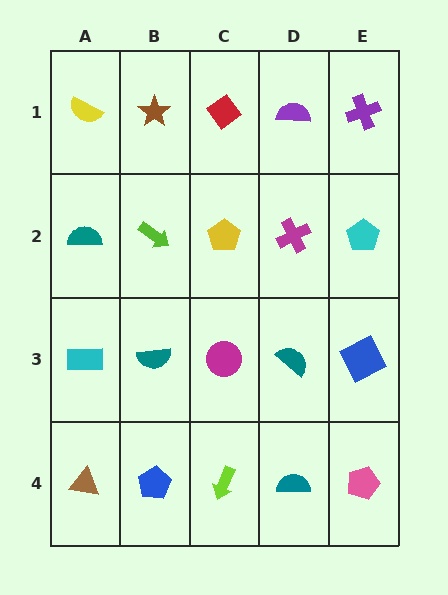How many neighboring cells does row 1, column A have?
2.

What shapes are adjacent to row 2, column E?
A purple cross (row 1, column E), a blue square (row 3, column E), a magenta cross (row 2, column D).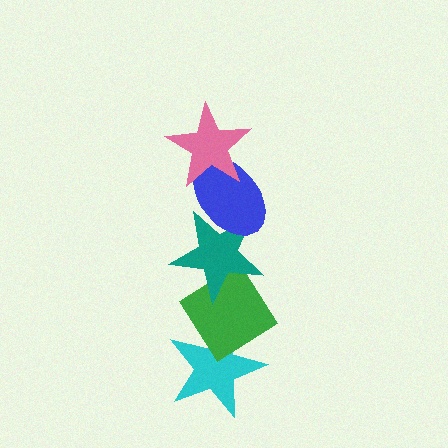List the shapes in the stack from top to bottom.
From top to bottom: the pink star, the blue ellipse, the teal star, the green diamond, the cyan star.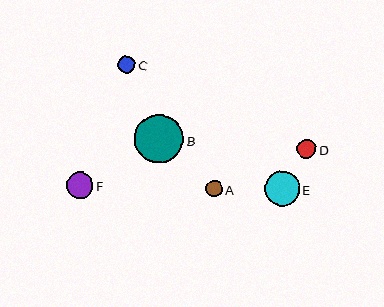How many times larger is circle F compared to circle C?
Circle F is approximately 1.6 times the size of circle C.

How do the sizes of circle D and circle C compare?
Circle D and circle C are approximately the same size.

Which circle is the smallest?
Circle A is the smallest with a size of approximately 16 pixels.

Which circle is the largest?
Circle B is the largest with a size of approximately 49 pixels.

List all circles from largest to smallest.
From largest to smallest: B, E, F, D, C, A.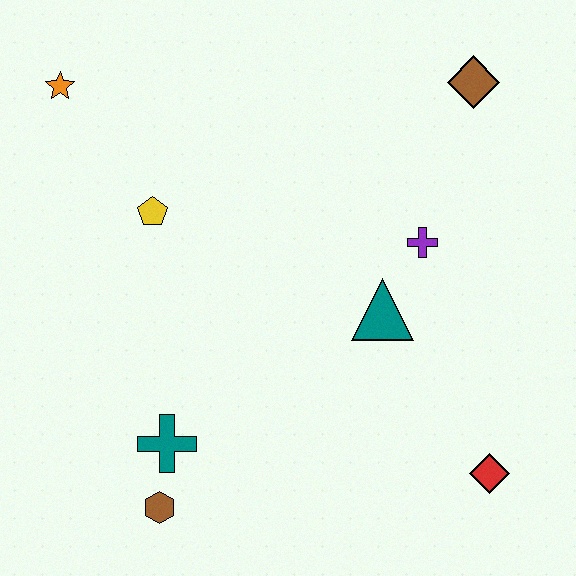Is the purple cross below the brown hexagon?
No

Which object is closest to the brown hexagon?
The teal cross is closest to the brown hexagon.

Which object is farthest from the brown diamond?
The brown hexagon is farthest from the brown diamond.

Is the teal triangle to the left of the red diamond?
Yes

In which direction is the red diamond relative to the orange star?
The red diamond is to the right of the orange star.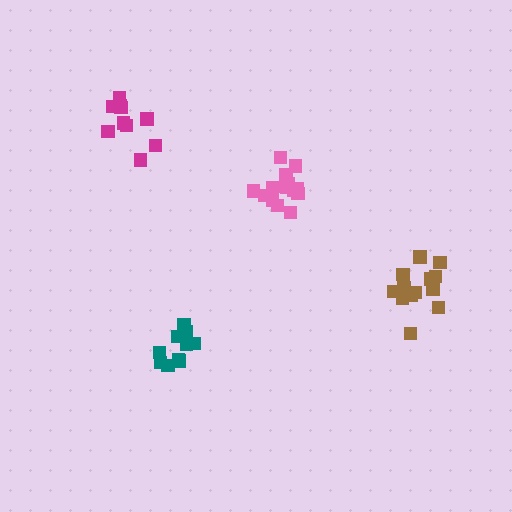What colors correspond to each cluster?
The clusters are colored: pink, magenta, brown, teal.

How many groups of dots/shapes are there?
There are 4 groups.